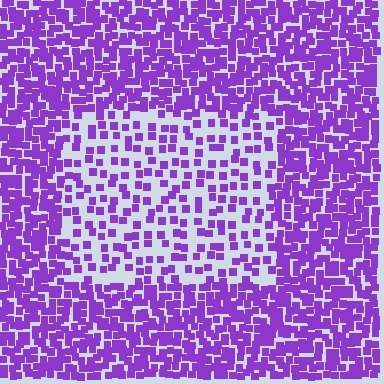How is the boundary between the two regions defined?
The boundary is defined by a change in element density (approximately 2.3x ratio). All elements are the same color, size, and shape.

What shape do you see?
I see a rectangle.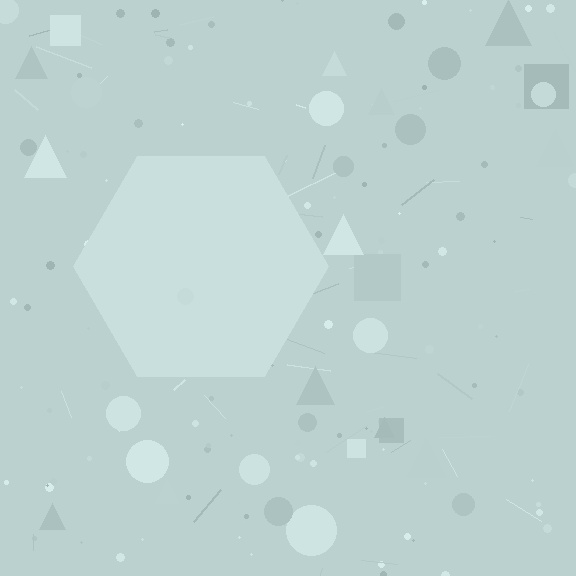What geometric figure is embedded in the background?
A hexagon is embedded in the background.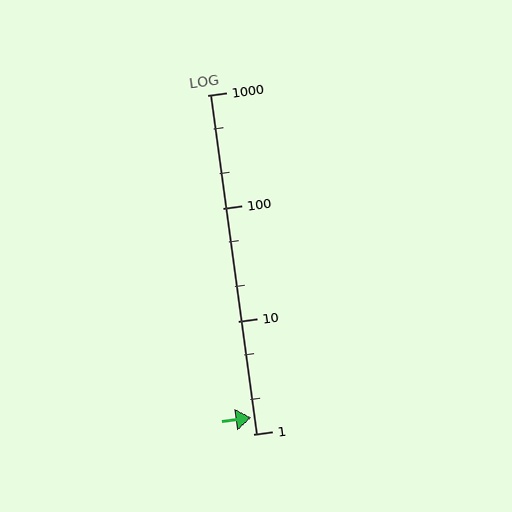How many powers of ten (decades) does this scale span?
The scale spans 3 decades, from 1 to 1000.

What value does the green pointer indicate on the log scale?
The pointer indicates approximately 1.4.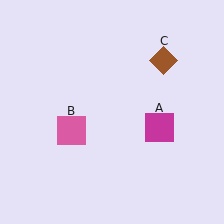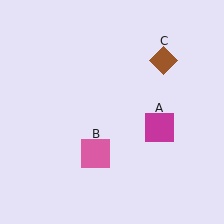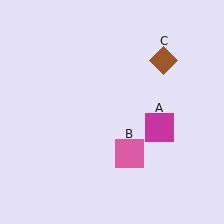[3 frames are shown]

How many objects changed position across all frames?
1 object changed position: pink square (object B).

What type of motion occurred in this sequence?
The pink square (object B) rotated counterclockwise around the center of the scene.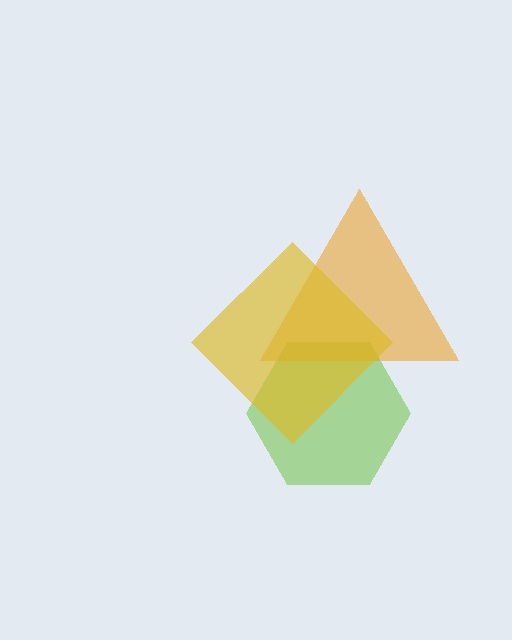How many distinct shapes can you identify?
There are 3 distinct shapes: a lime hexagon, an orange triangle, a yellow diamond.